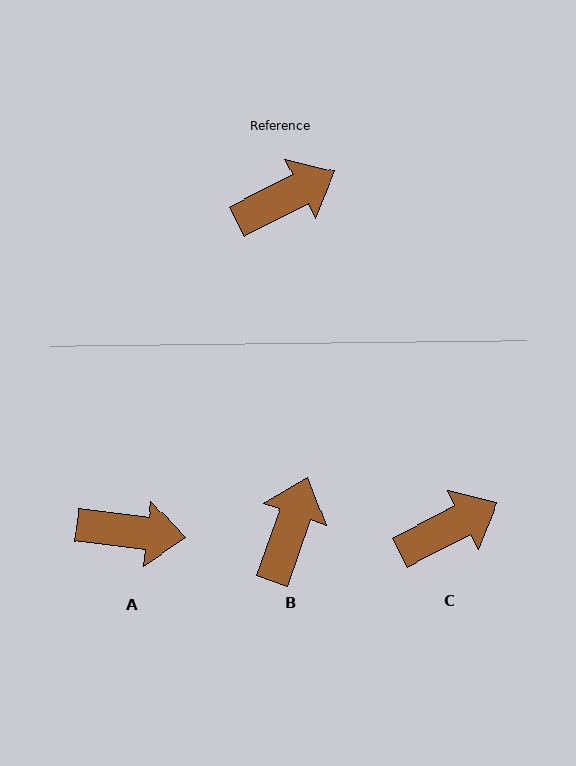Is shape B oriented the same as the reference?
No, it is off by about 44 degrees.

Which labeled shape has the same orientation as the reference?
C.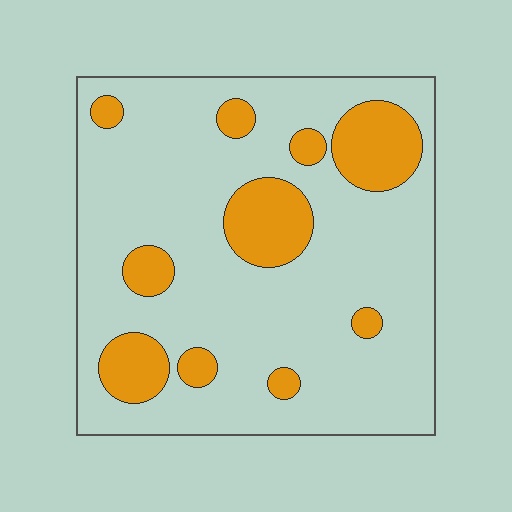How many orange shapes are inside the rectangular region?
10.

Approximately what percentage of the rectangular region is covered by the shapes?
Approximately 20%.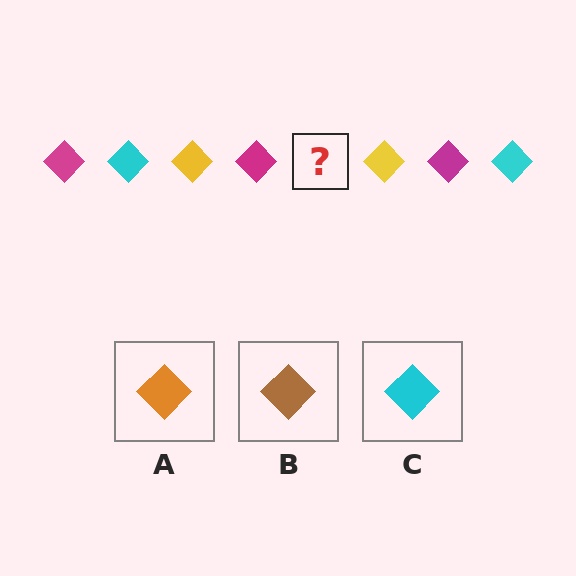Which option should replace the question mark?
Option C.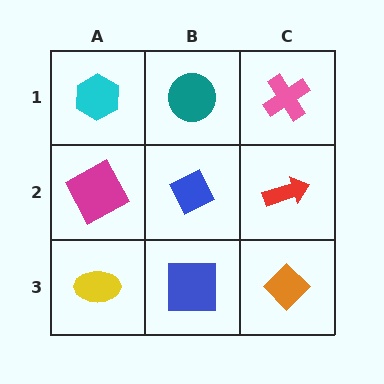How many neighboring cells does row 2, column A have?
3.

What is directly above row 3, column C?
A red arrow.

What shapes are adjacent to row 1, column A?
A magenta square (row 2, column A), a teal circle (row 1, column B).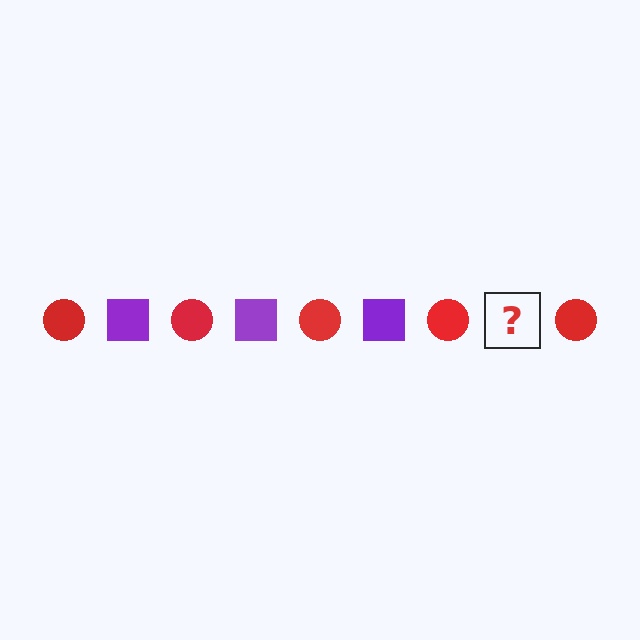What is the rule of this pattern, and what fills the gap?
The rule is that the pattern alternates between red circle and purple square. The gap should be filled with a purple square.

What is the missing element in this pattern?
The missing element is a purple square.